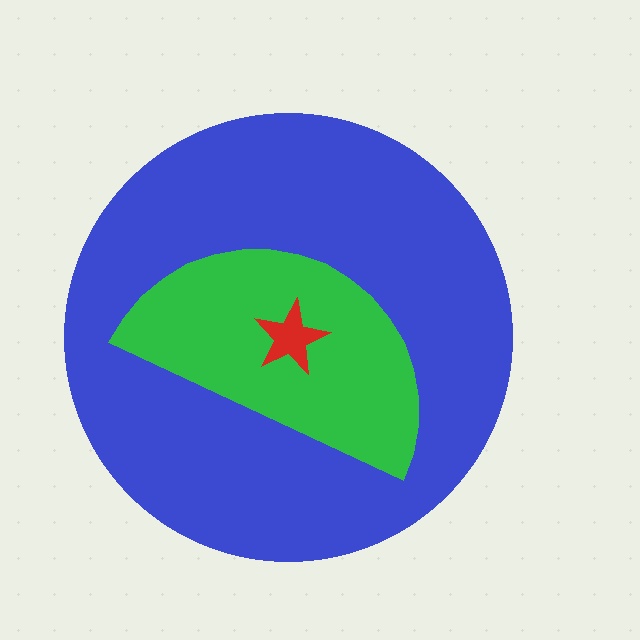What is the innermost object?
The red star.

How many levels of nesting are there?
3.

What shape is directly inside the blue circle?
The green semicircle.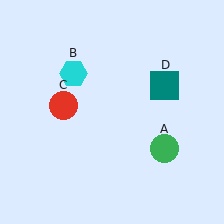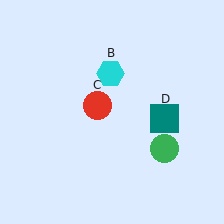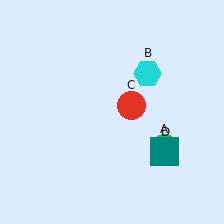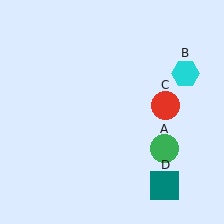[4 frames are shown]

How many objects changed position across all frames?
3 objects changed position: cyan hexagon (object B), red circle (object C), teal square (object D).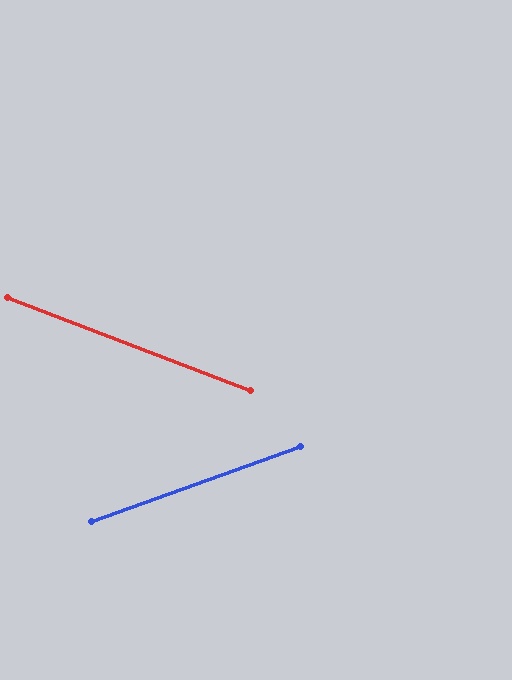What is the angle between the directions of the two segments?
Approximately 41 degrees.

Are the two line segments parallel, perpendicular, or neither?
Neither parallel nor perpendicular — they differ by about 41°.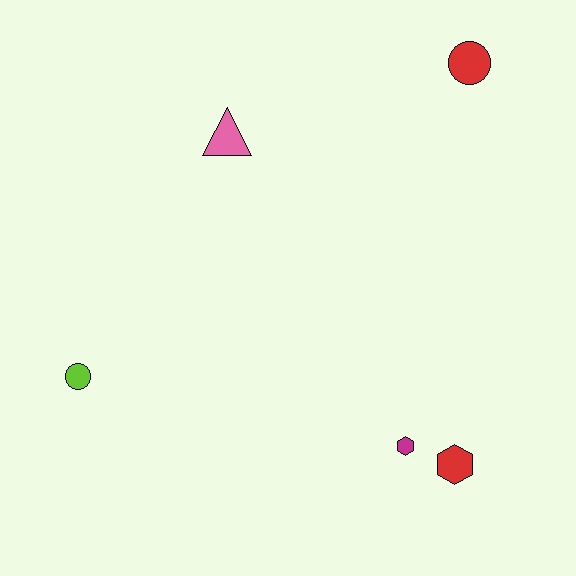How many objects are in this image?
There are 5 objects.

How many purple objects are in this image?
There are no purple objects.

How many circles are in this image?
There are 2 circles.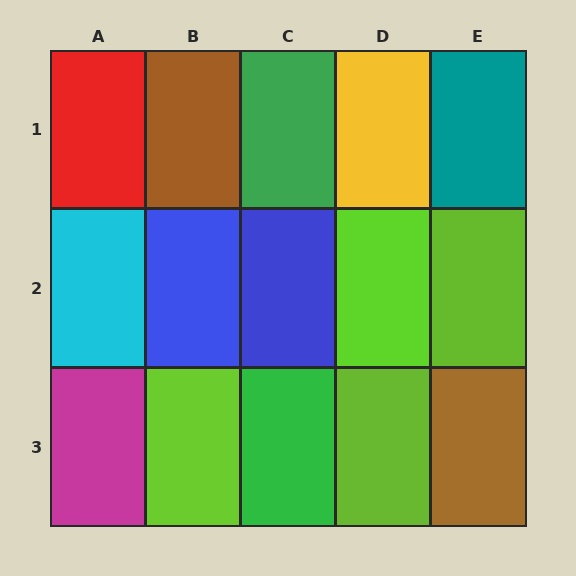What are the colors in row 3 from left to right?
Magenta, lime, green, lime, brown.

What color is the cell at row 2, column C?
Blue.